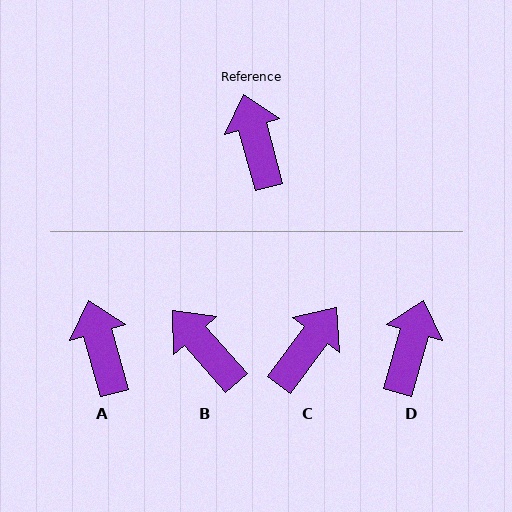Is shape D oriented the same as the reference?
No, it is off by about 32 degrees.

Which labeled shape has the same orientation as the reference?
A.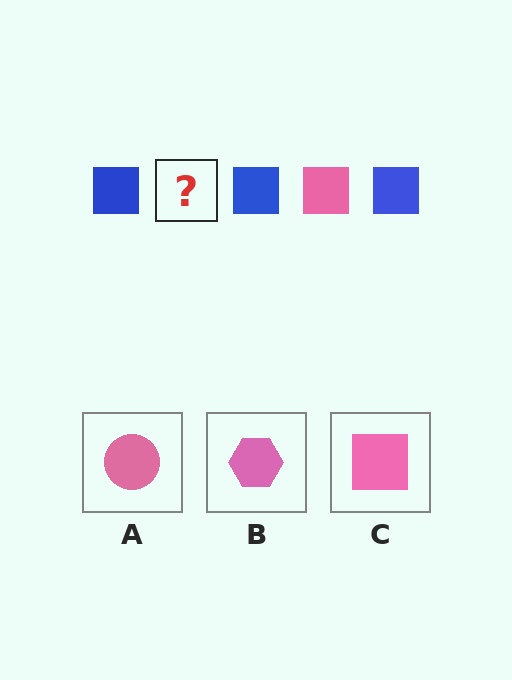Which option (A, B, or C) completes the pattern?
C.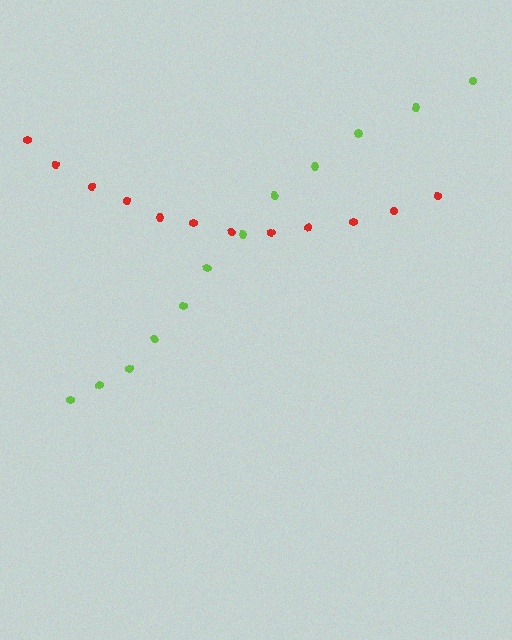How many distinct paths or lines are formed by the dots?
There are 2 distinct paths.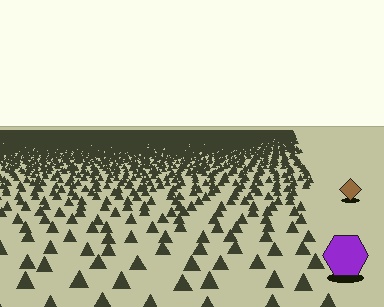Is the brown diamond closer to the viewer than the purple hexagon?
No. The purple hexagon is closer — you can tell from the texture gradient: the ground texture is coarser near it.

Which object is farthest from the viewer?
The brown diamond is farthest from the viewer. It appears smaller and the ground texture around it is denser.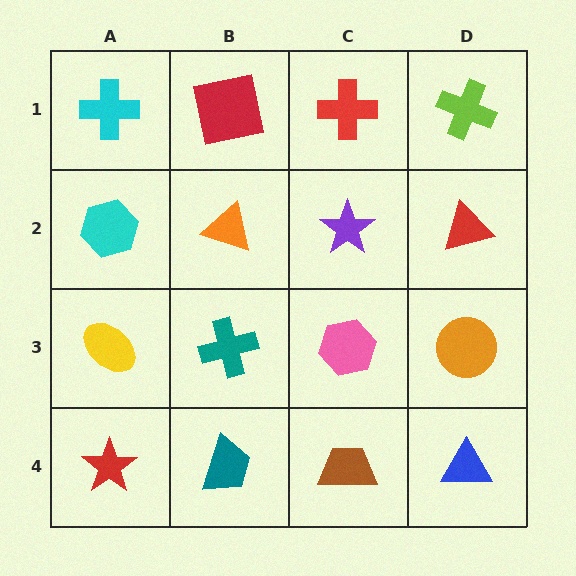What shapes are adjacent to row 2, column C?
A red cross (row 1, column C), a pink hexagon (row 3, column C), an orange triangle (row 2, column B), a red triangle (row 2, column D).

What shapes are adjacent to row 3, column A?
A cyan hexagon (row 2, column A), a red star (row 4, column A), a teal cross (row 3, column B).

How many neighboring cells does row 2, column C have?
4.